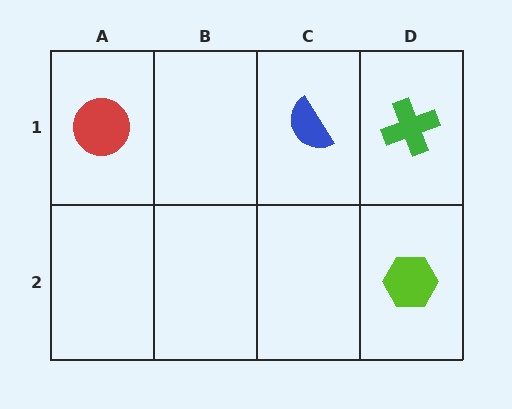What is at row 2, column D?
A lime hexagon.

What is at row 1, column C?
A blue semicircle.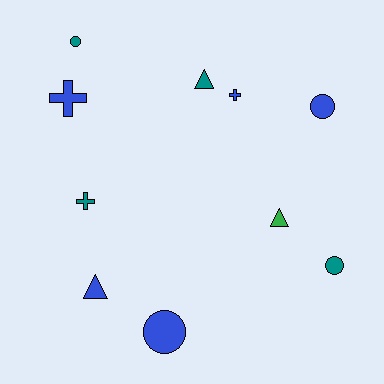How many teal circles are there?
There are 2 teal circles.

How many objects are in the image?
There are 10 objects.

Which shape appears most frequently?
Circle, with 4 objects.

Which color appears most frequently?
Blue, with 5 objects.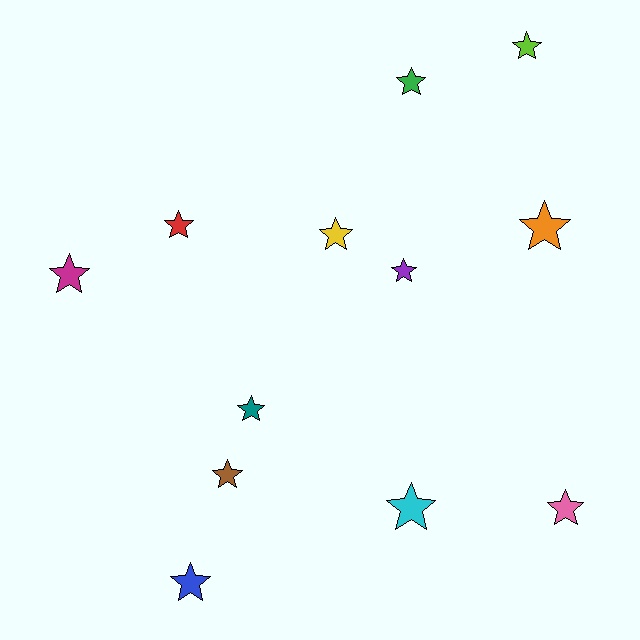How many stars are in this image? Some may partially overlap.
There are 12 stars.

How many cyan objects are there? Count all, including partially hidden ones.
There is 1 cyan object.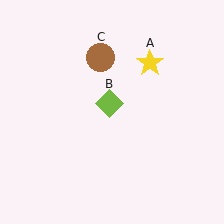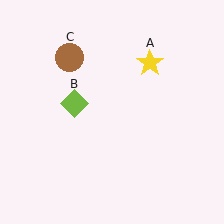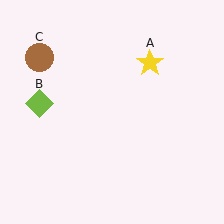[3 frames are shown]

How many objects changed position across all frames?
2 objects changed position: lime diamond (object B), brown circle (object C).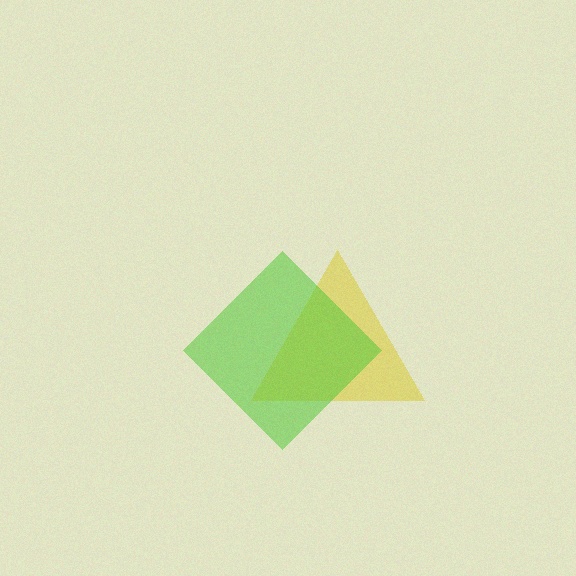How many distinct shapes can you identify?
There are 2 distinct shapes: a yellow triangle, a lime diamond.